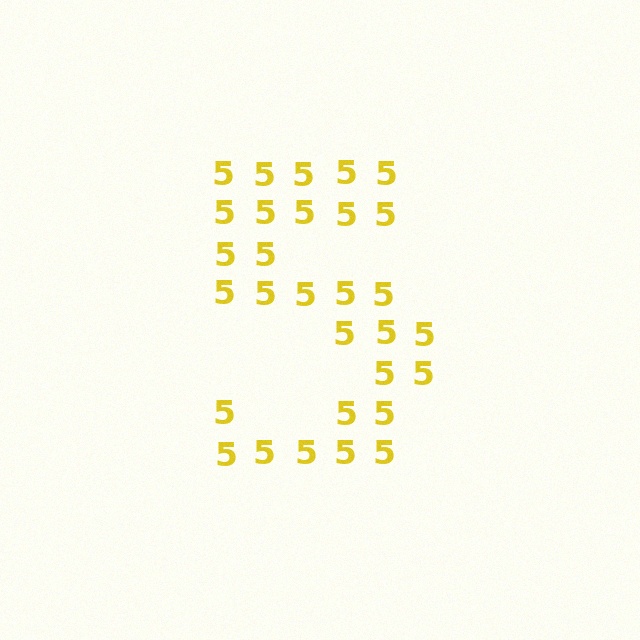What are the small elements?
The small elements are digit 5's.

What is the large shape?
The large shape is the digit 5.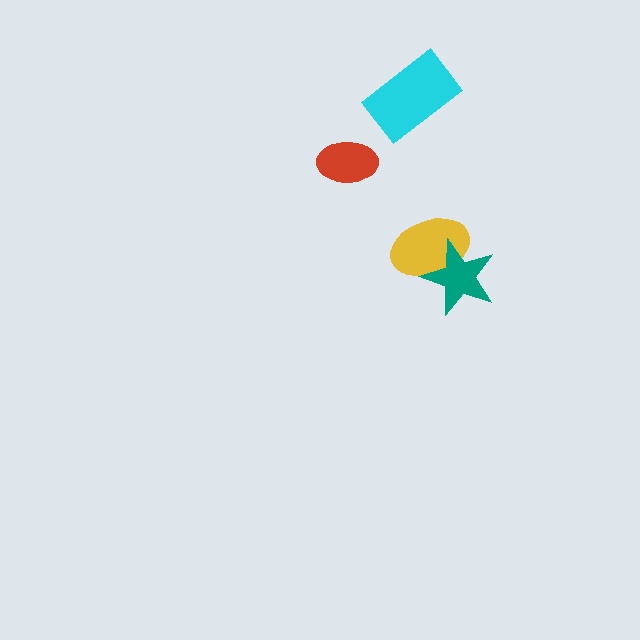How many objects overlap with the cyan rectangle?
0 objects overlap with the cyan rectangle.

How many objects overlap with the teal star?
1 object overlaps with the teal star.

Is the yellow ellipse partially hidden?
Yes, it is partially covered by another shape.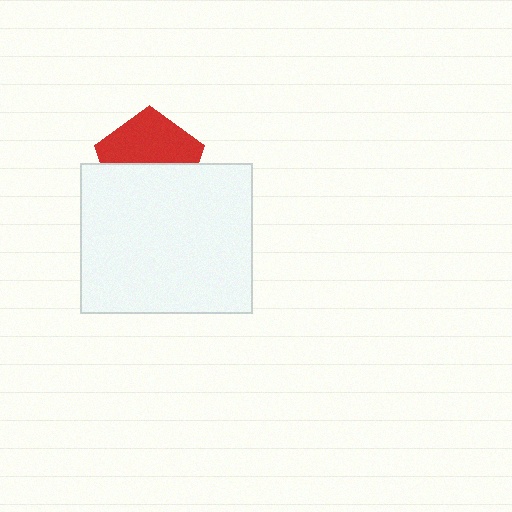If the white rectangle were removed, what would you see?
You would see the complete red pentagon.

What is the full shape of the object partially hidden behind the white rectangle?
The partially hidden object is a red pentagon.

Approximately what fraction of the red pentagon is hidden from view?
Roughly 48% of the red pentagon is hidden behind the white rectangle.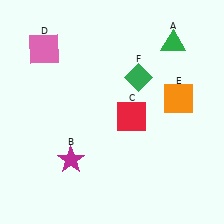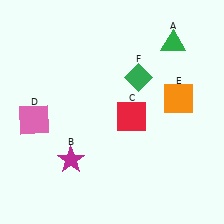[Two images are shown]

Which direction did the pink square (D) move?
The pink square (D) moved down.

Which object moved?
The pink square (D) moved down.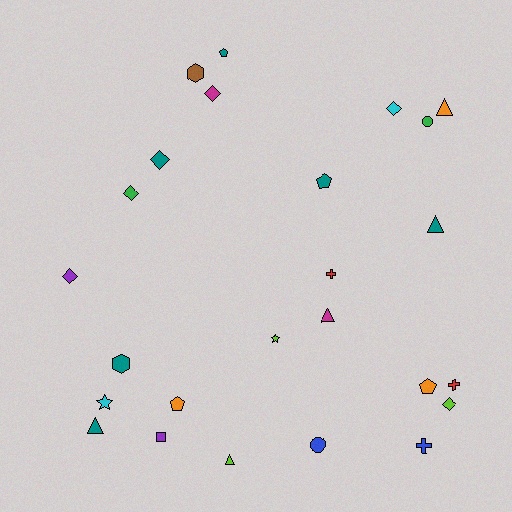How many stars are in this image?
There are 2 stars.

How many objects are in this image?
There are 25 objects.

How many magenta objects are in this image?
There are 2 magenta objects.